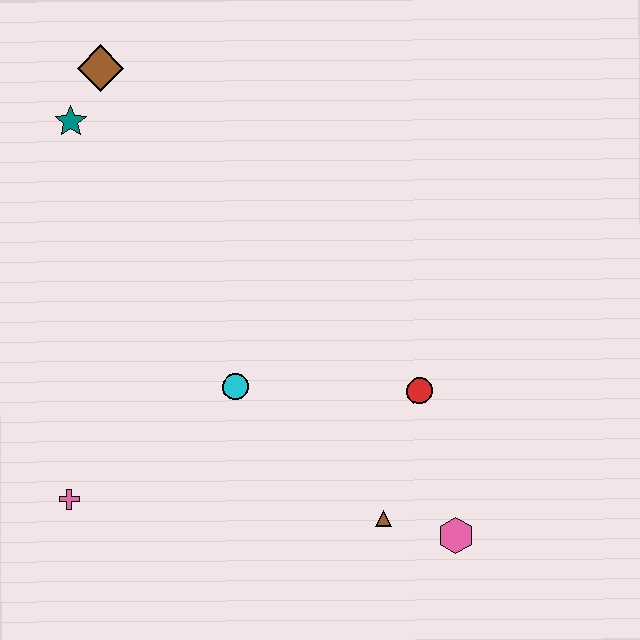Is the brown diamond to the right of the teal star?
Yes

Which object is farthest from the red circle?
The brown diamond is farthest from the red circle.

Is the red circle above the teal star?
No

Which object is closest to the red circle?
The brown triangle is closest to the red circle.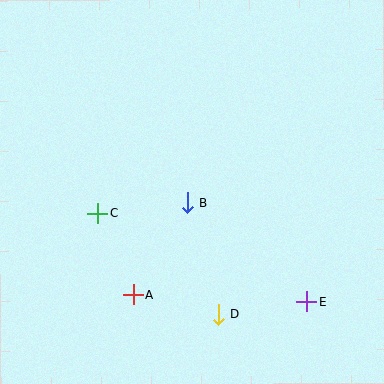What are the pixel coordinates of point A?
Point A is at (133, 295).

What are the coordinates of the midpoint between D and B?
The midpoint between D and B is at (203, 258).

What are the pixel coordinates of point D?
Point D is at (218, 314).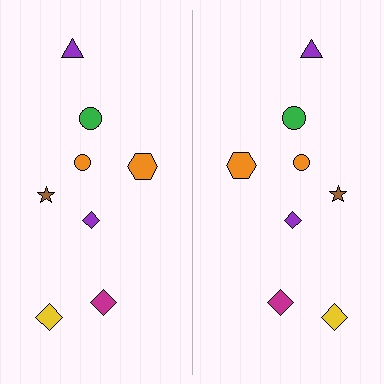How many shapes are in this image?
There are 16 shapes in this image.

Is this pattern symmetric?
Yes, this pattern has bilateral (reflection) symmetry.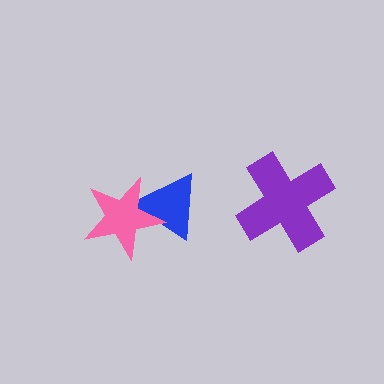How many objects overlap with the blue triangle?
1 object overlaps with the blue triangle.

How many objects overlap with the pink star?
1 object overlaps with the pink star.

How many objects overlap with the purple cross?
0 objects overlap with the purple cross.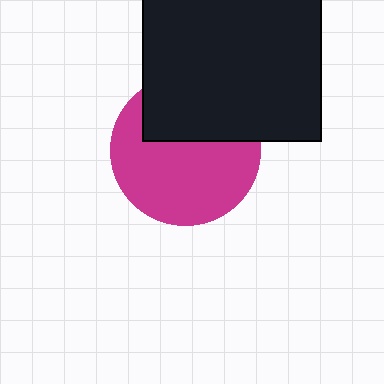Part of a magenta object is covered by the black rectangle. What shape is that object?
It is a circle.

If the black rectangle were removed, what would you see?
You would see the complete magenta circle.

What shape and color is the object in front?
The object in front is a black rectangle.